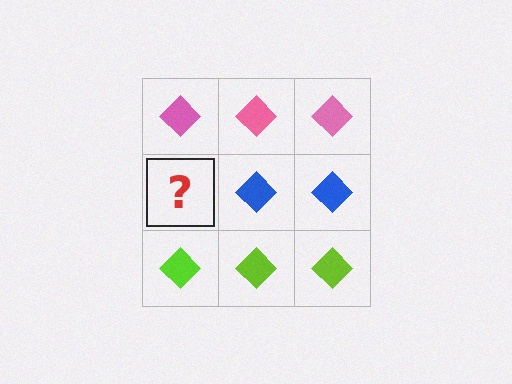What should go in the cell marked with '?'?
The missing cell should contain a blue diamond.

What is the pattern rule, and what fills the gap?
The rule is that each row has a consistent color. The gap should be filled with a blue diamond.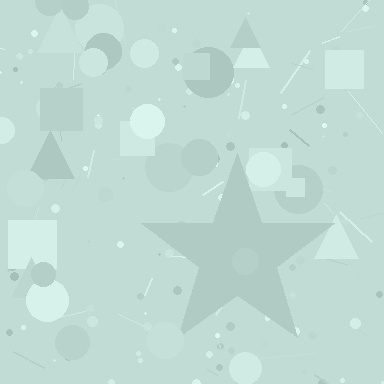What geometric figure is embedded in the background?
A star is embedded in the background.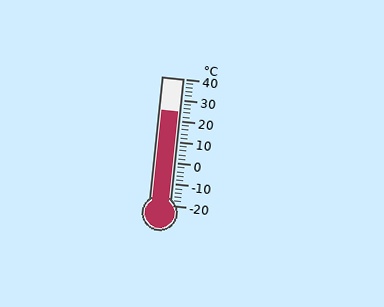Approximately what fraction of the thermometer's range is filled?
The thermometer is filled to approximately 75% of its range.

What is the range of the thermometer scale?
The thermometer scale ranges from -20°C to 40°C.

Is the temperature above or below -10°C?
The temperature is above -10°C.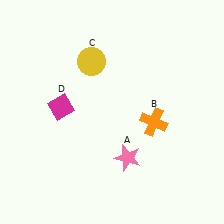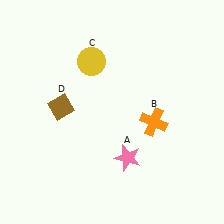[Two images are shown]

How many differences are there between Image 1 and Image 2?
There is 1 difference between the two images.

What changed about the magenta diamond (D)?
In Image 1, D is magenta. In Image 2, it changed to brown.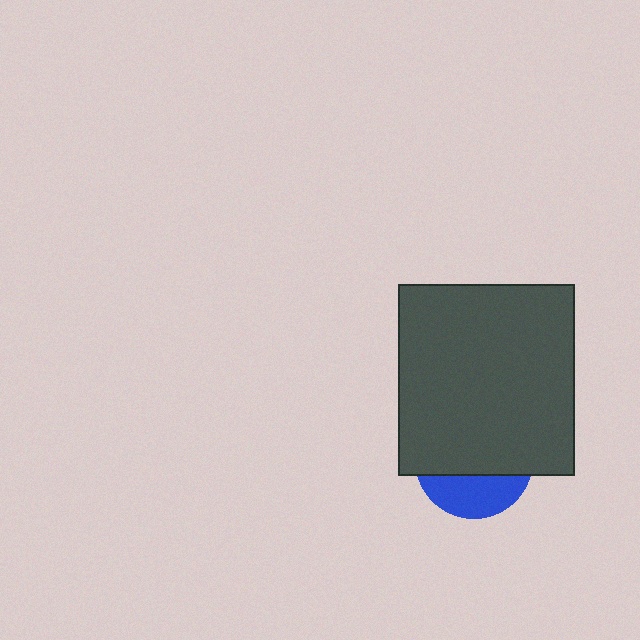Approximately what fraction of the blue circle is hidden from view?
Roughly 67% of the blue circle is hidden behind the dark gray rectangle.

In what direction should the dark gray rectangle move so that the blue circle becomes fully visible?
The dark gray rectangle should move up. That is the shortest direction to clear the overlap and leave the blue circle fully visible.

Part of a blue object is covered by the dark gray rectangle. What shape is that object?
It is a circle.